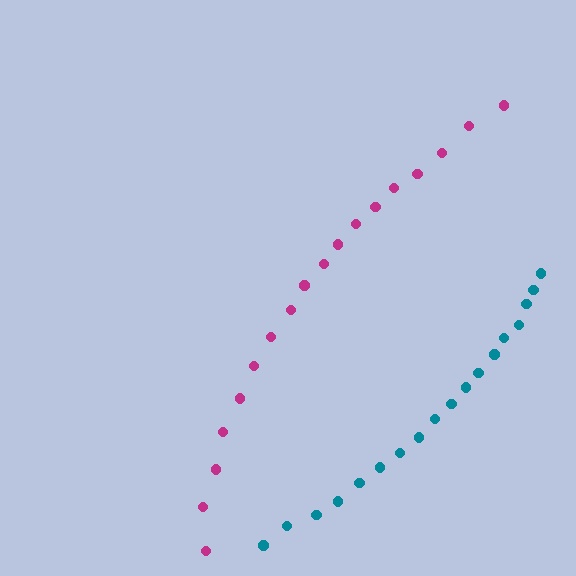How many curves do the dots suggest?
There are 2 distinct paths.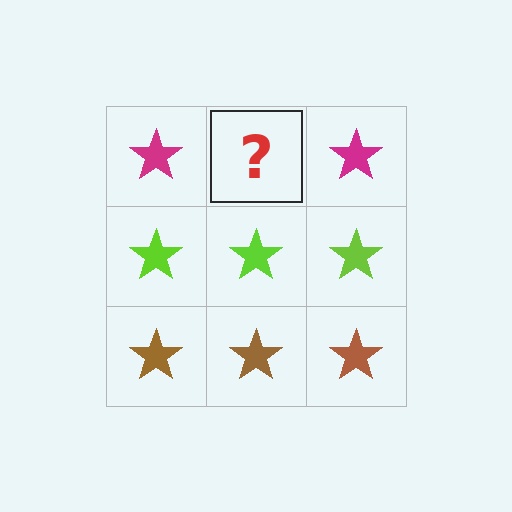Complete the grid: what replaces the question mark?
The question mark should be replaced with a magenta star.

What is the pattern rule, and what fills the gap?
The rule is that each row has a consistent color. The gap should be filled with a magenta star.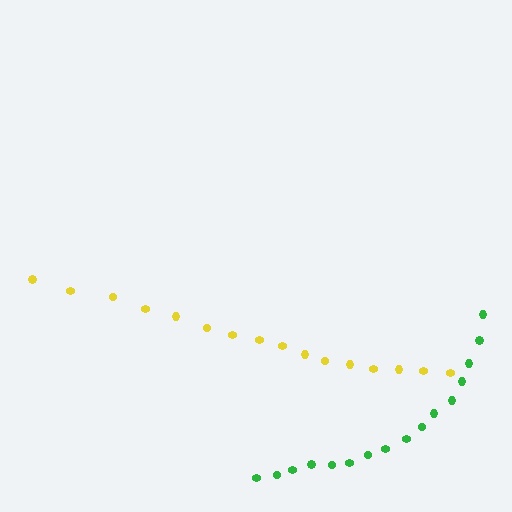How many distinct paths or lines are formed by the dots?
There are 2 distinct paths.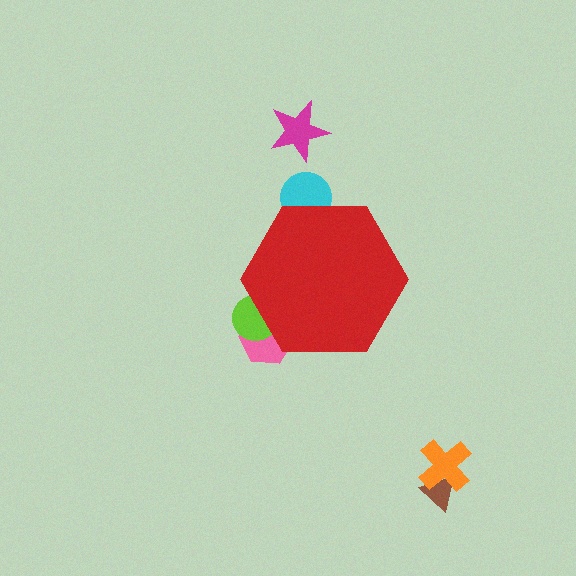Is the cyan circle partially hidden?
Yes, the cyan circle is partially hidden behind the red hexagon.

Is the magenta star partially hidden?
No, the magenta star is fully visible.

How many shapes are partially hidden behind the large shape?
3 shapes are partially hidden.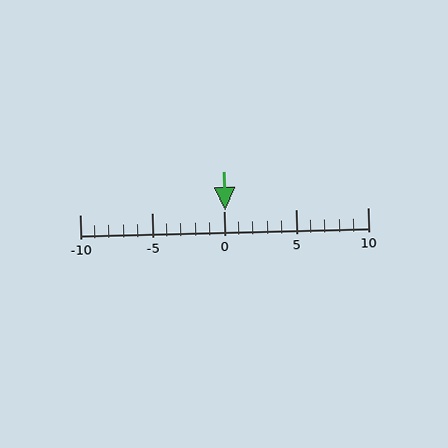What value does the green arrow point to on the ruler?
The green arrow points to approximately 0.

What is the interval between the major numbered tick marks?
The major tick marks are spaced 5 units apart.